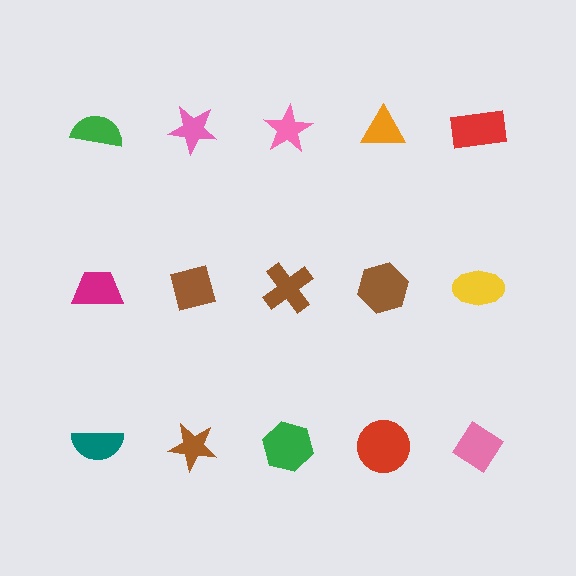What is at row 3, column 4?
A red circle.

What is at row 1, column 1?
A green semicircle.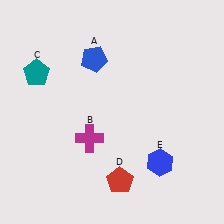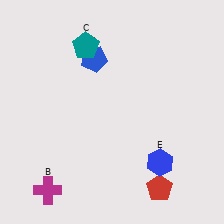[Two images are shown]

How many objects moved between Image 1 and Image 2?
3 objects moved between the two images.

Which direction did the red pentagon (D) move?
The red pentagon (D) moved right.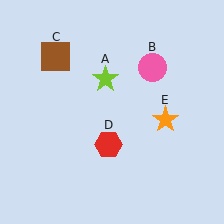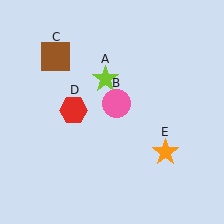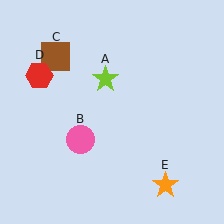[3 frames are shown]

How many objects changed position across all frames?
3 objects changed position: pink circle (object B), red hexagon (object D), orange star (object E).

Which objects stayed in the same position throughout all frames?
Lime star (object A) and brown square (object C) remained stationary.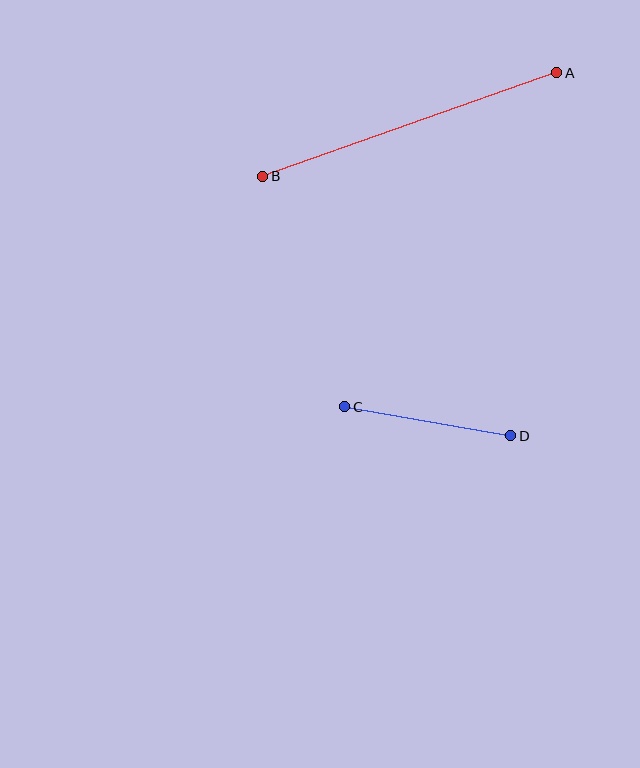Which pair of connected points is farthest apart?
Points A and B are farthest apart.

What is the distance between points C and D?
The distance is approximately 169 pixels.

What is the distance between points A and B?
The distance is approximately 312 pixels.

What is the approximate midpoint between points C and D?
The midpoint is at approximately (428, 421) pixels.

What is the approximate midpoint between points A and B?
The midpoint is at approximately (410, 125) pixels.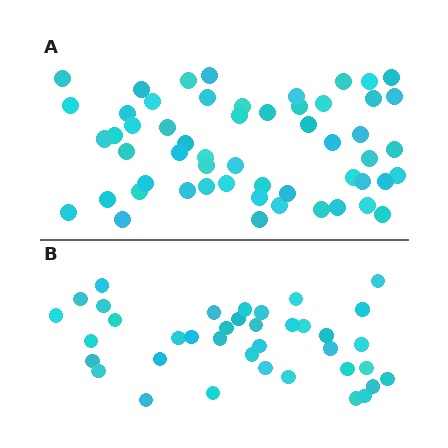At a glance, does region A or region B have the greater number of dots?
Region A (the top region) has more dots.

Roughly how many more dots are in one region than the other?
Region A has approximately 15 more dots than region B.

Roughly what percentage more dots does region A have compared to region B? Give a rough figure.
About 45% more.